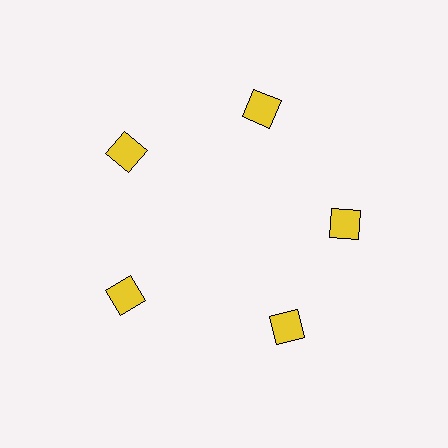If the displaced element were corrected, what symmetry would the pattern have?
It would have 5-fold rotational symmetry — the pattern would map onto itself every 72 degrees.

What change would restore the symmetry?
The symmetry would be restored by rotating it back into even spacing with its neighbors so that all 5 squares sit at equal angles and equal distance from the center.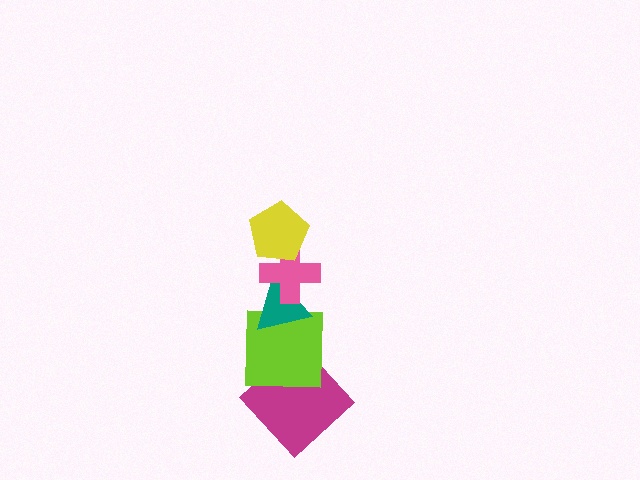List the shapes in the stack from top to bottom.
From top to bottom: the yellow pentagon, the pink cross, the teal triangle, the lime square, the magenta diamond.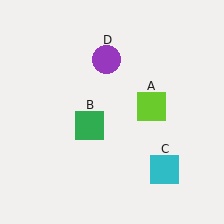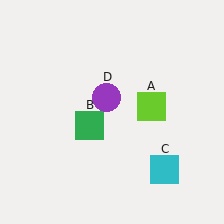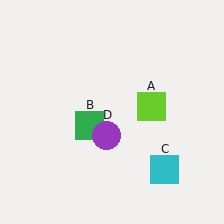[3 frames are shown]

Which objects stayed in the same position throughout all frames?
Lime square (object A) and green square (object B) and cyan square (object C) remained stationary.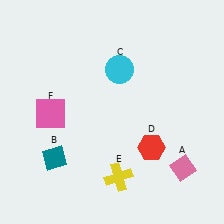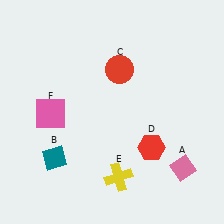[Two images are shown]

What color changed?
The circle (C) changed from cyan in Image 1 to red in Image 2.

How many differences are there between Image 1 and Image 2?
There is 1 difference between the two images.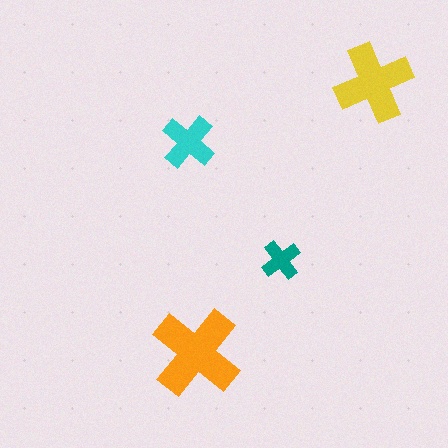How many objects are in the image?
There are 4 objects in the image.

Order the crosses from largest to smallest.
the orange one, the yellow one, the cyan one, the teal one.